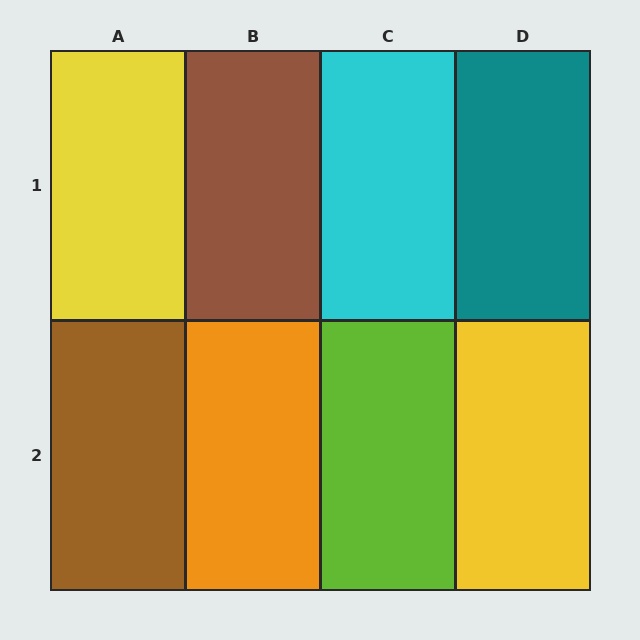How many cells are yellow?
2 cells are yellow.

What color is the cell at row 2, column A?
Brown.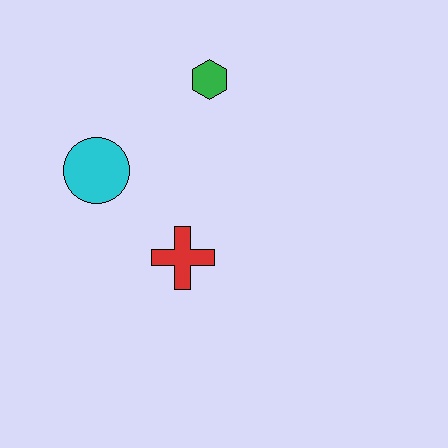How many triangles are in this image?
There are no triangles.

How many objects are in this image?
There are 3 objects.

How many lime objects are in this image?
There are no lime objects.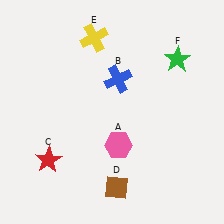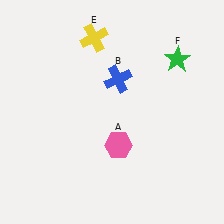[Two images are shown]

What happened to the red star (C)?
The red star (C) was removed in Image 2. It was in the bottom-left area of Image 1.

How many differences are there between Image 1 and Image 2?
There are 2 differences between the two images.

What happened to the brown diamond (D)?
The brown diamond (D) was removed in Image 2. It was in the bottom-right area of Image 1.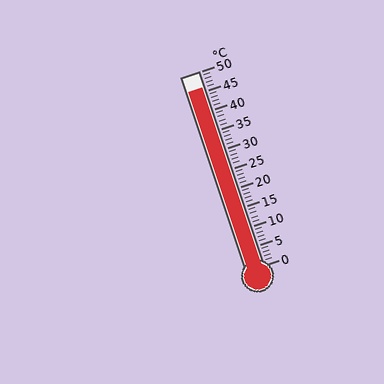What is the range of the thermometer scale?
The thermometer scale ranges from 0°C to 50°C.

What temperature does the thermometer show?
The thermometer shows approximately 46°C.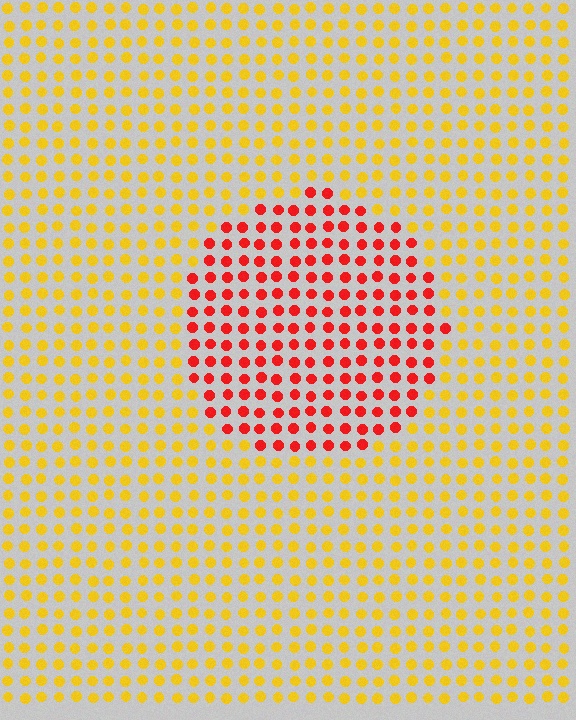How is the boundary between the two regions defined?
The boundary is defined purely by a slight shift in hue (about 50 degrees). Spacing, size, and orientation are identical on both sides.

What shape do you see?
I see a circle.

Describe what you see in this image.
The image is filled with small yellow elements in a uniform arrangement. A circle-shaped region is visible where the elements are tinted to a slightly different hue, forming a subtle color boundary.